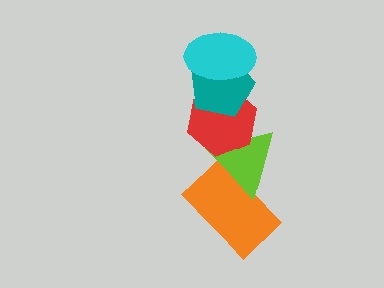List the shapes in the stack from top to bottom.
From top to bottom: the cyan ellipse, the teal pentagon, the red hexagon, the lime triangle, the orange rectangle.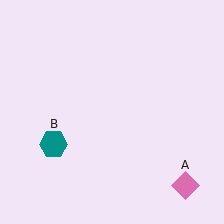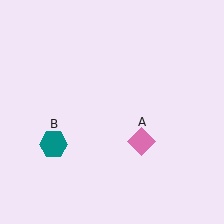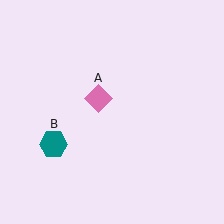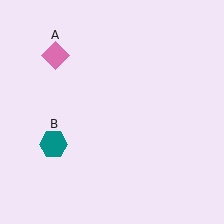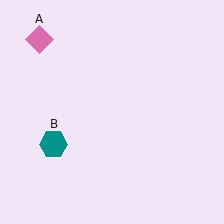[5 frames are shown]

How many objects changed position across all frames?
1 object changed position: pink diamond (object A).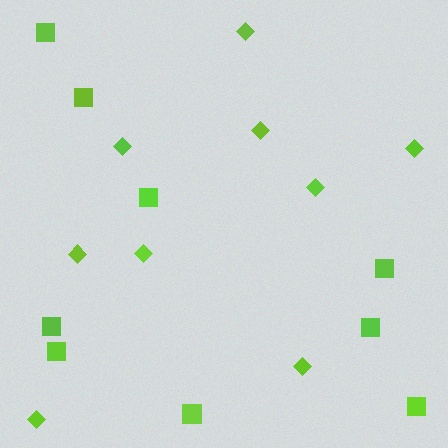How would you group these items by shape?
There are 2 groups: one group of diamonds (9) and one group of squares (9).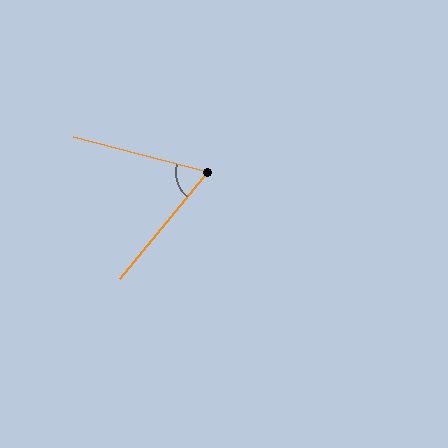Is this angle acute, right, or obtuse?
It is acute.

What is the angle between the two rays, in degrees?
Approximately 65 degrees.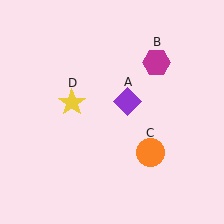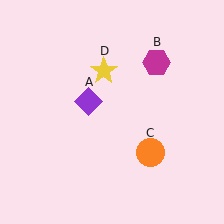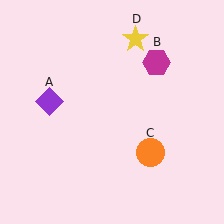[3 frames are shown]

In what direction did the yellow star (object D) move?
The yellow star (object D) moved up and to the right.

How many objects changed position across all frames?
2 objects changed position: purple diamond (object A), yellow star (object D).